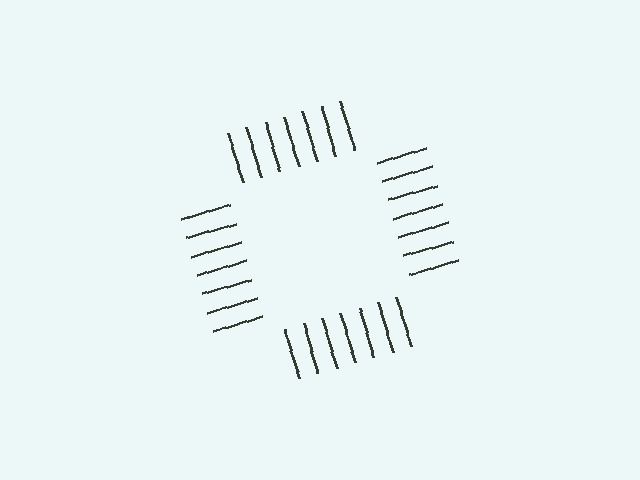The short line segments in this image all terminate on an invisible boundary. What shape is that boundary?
An illusory square — the line segments terminate on its edges but no continuous stroke is drawn.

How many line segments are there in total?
28 — 7 along each of the 4 edges.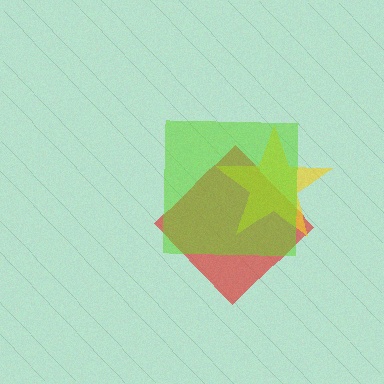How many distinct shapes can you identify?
There are 3 distinct shapes: a red diamond, a yellow star, a lime square.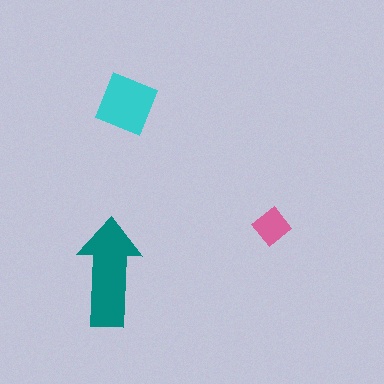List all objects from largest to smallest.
The teal arrow, the cyan square, the pink diamond.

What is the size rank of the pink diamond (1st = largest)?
3rd.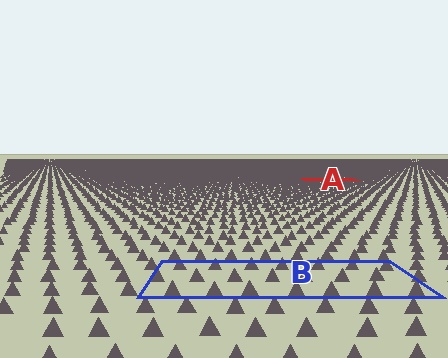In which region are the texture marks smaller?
The texture marks are smaller in region A, because it is farther away.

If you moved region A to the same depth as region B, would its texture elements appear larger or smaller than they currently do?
They would appear larger. At a closer depth, the same texture elements are projected at a bigger on-screen size.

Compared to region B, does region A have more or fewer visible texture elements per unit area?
Region A has more texture elements per unit area — they are packed more densely because it is farther away.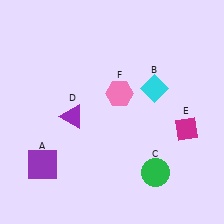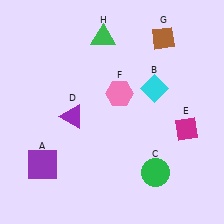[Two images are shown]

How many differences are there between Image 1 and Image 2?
There are 2 differences between the two images.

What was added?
A brown diamond (G), a green triangle (H) were added in Image 2.